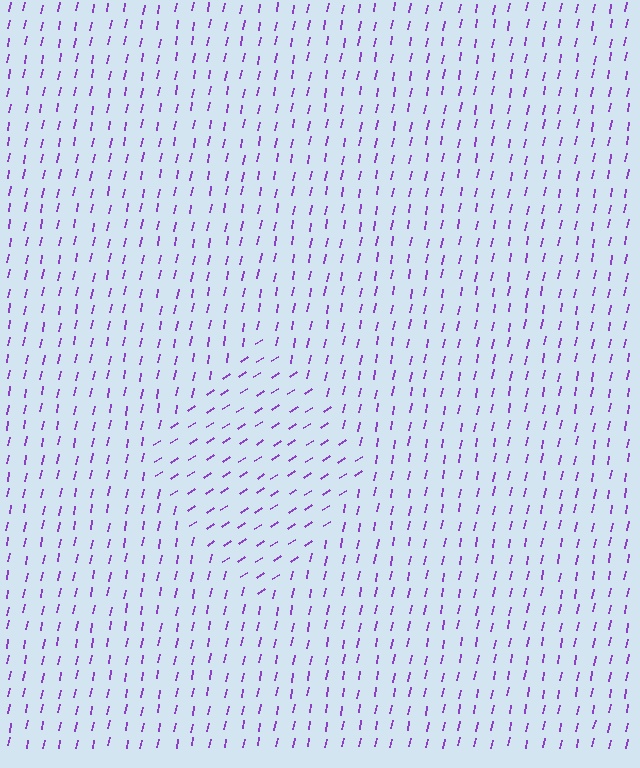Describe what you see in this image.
The image is filled with small purple line segments. A diamond region in the image has lines oriented differently from the surrounding lines, creating a visible texture boundary.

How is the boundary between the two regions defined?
The boundary is defined purely by a change in line orientation (approximately 45 degrees difference). All lines are the same color and thickness.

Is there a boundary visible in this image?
Yes, there is a texture boundary formed by a change in line orientation.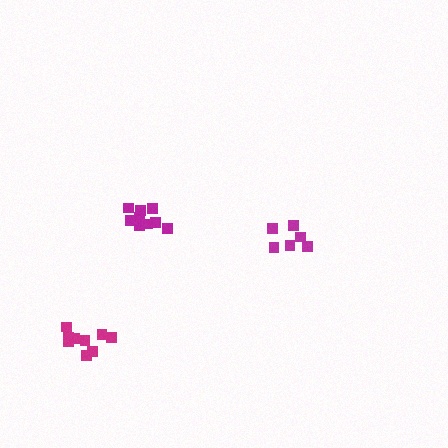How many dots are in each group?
Group 1: 9 dots, Group 2: 6 dots, Group 3: 10 dots (25 total).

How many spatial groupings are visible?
There are 3 spatial groupings.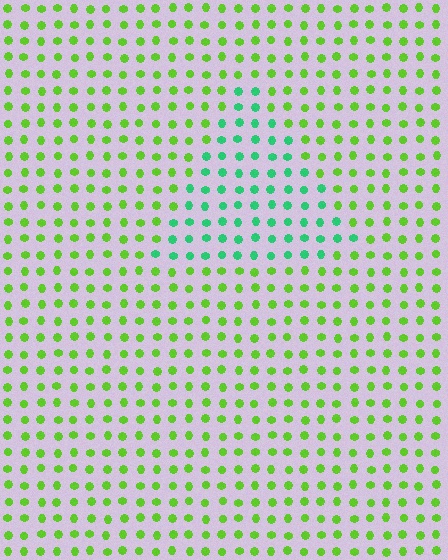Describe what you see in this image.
The image is filled with small lime elements in a uniform arrangement. A triangle-shaped region is visible where the elements are tinted to a slightly different hue, forming a subtle color boundary.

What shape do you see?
I see a triangle.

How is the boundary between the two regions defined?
The boundary is defined purely by a slight shift in hue (about 47 degrees). Spacing, size, and orientation are identical on both sides.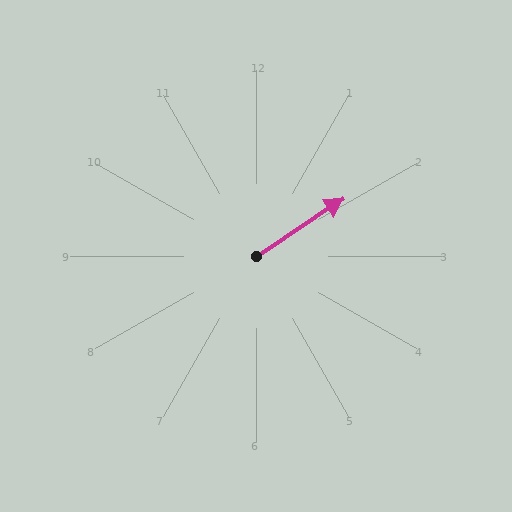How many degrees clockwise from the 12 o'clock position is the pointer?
Approximately 56 degrees.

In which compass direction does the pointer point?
Northeast.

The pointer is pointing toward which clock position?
Roughly 2 o'clock.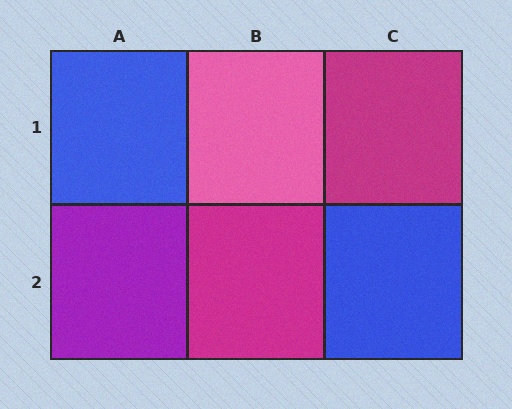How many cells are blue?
2 cells are blue.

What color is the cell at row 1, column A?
Blue.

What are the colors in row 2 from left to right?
Purple, magenta, blue.